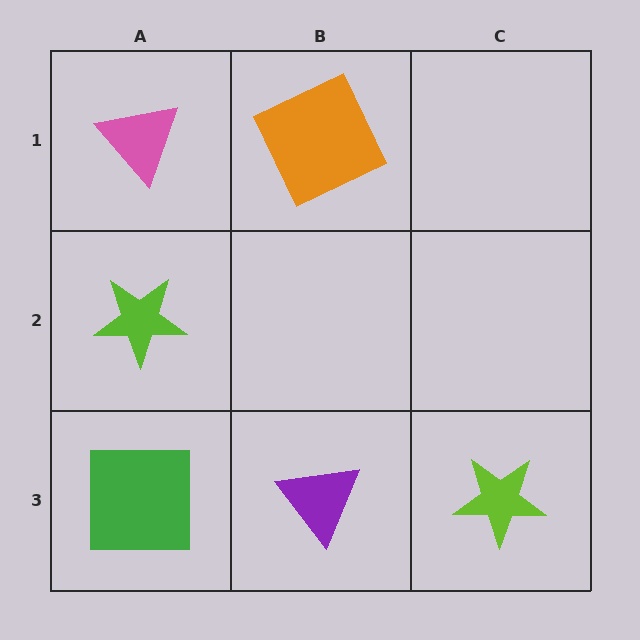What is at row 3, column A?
A green square.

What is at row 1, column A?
A pink triangle.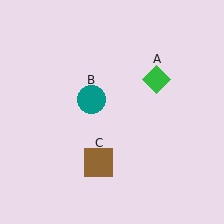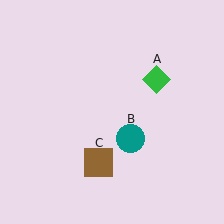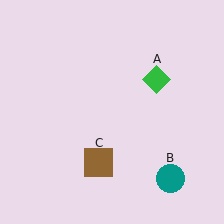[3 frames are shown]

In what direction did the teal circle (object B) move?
The teal circle (object B) moved down and to the right.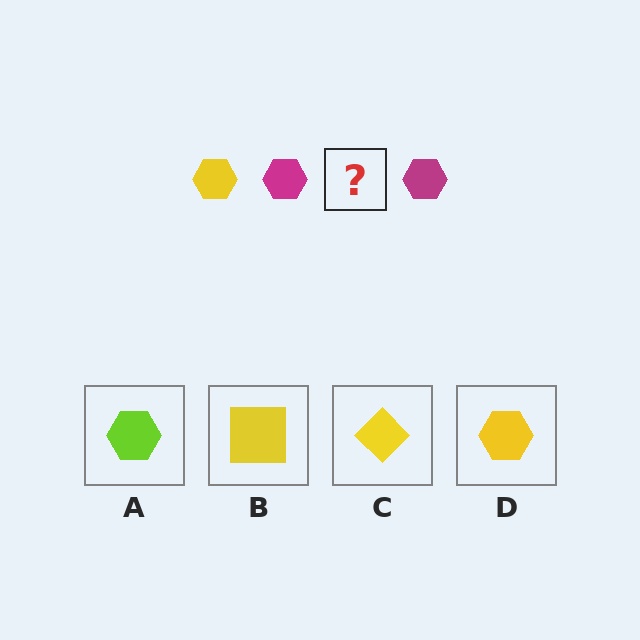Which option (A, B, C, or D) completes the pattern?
D.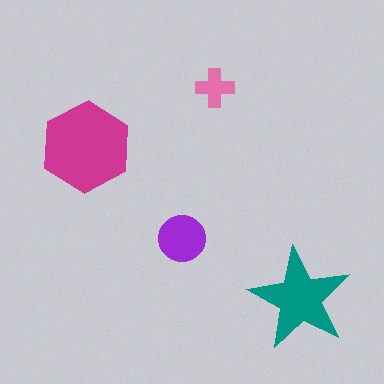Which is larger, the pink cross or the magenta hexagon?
The magenta hexagon.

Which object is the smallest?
The pink cross.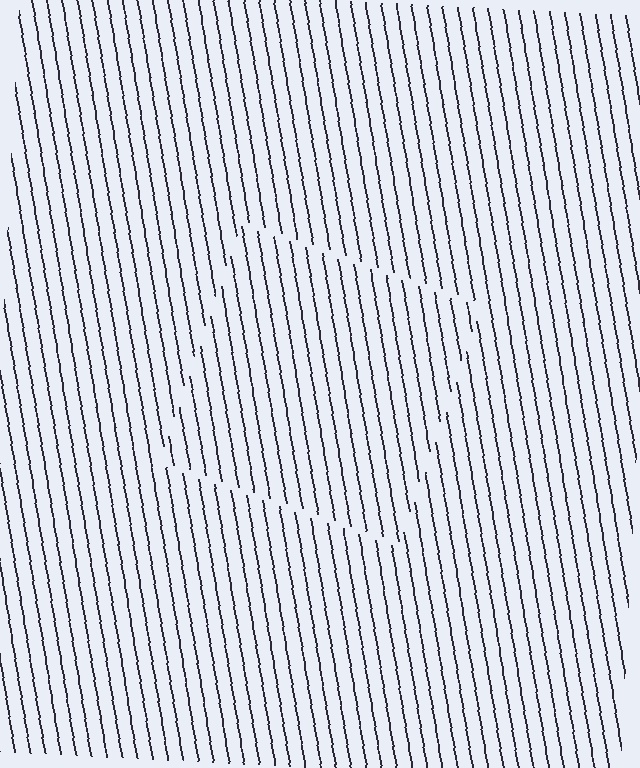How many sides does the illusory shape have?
4 sides — the line-ends trace a square.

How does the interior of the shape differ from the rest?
The interior of the shape contains the same grating, shifted by half a period — the contour is defined by the phase discontinuity where line-ends from the inner and outer gratings abut.